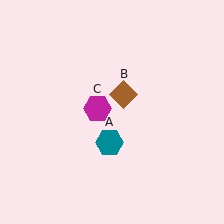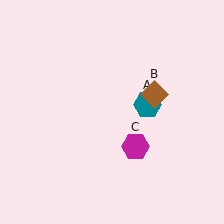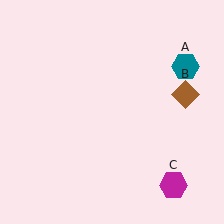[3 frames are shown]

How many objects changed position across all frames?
3 objects changed position: teal hexagon (object A), brown diamond (object B), magenta hexagon (object C).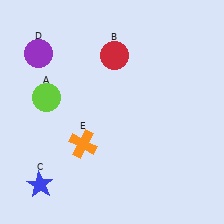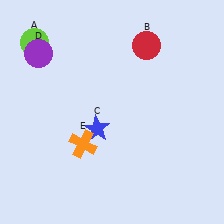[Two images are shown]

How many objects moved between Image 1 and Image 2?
3 objects moved between the two images.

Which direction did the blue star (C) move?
The blue star (C) moved right.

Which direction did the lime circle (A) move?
The lime circle (A) moved up.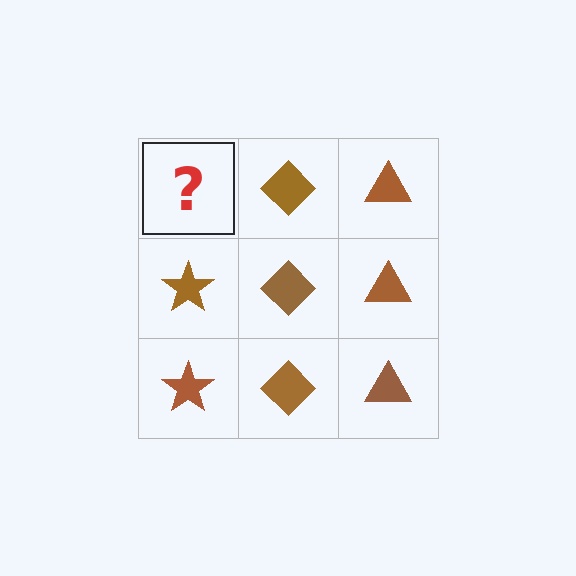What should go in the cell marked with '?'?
The missing cell should contain a brown star.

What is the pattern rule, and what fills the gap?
The rule is that each column has a consistent shape. The gap should be filled with a brown star.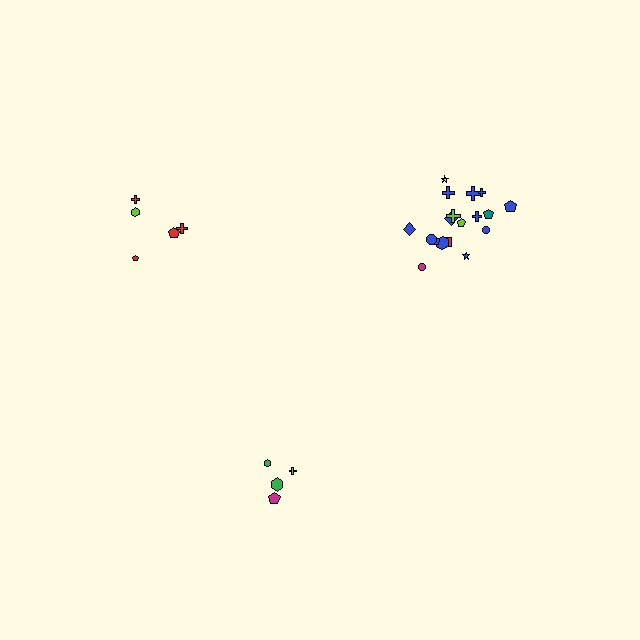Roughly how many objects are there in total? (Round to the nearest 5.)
Roughly 25 objects in total.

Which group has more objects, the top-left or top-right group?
The top-right group.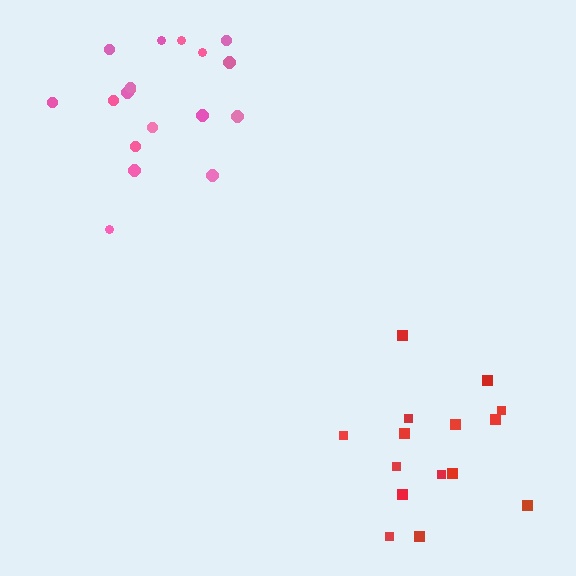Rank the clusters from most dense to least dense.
pink, red.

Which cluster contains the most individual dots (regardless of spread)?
Pink (18).